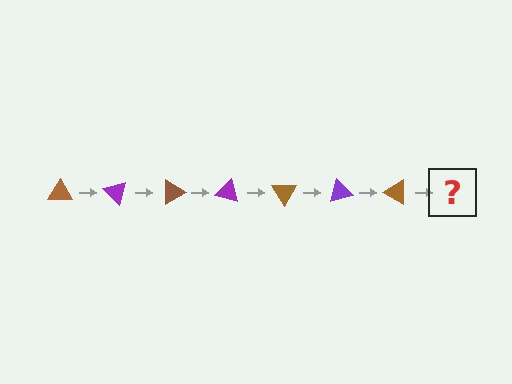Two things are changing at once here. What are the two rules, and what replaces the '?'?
The two rules are that it rotates 45 degrees each step and the color cycles through brown and purple. The '?' should be a purple triangle, rotated 315 degrees from the start.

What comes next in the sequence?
The next element should be a purple triangle, rotated 315 degrees from the start.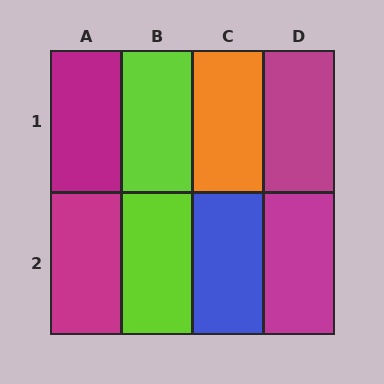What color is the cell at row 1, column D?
Magenta.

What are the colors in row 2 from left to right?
Magenta, lime, blue, magenta.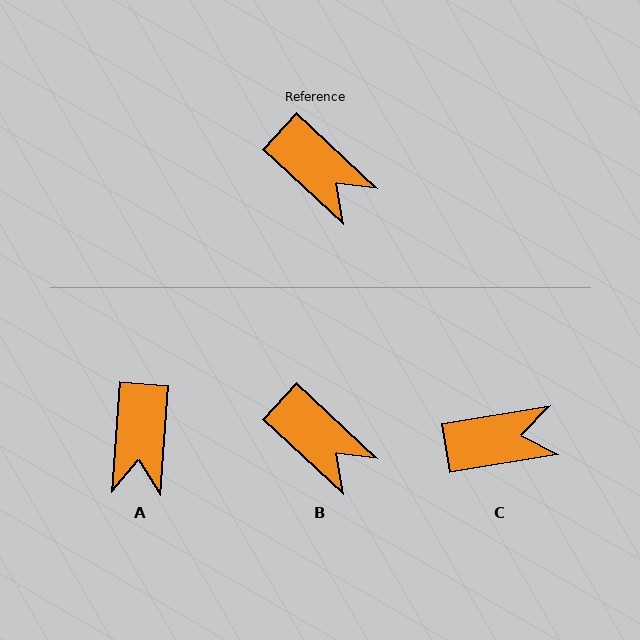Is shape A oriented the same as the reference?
No, it is off by about 51 degrees.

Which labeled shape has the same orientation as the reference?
B.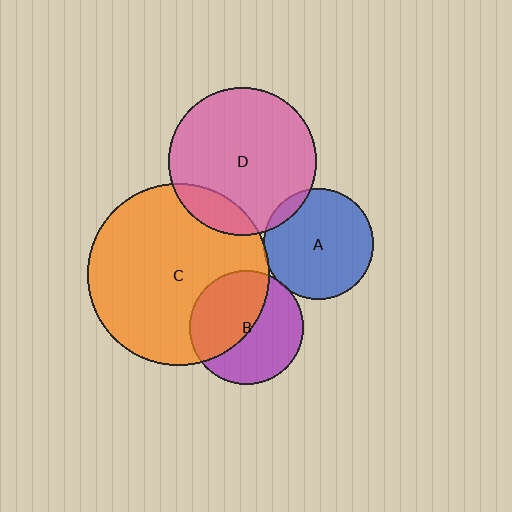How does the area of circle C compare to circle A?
Approximately 2.7 times.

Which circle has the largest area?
Circle C (orange).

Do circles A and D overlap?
Yes.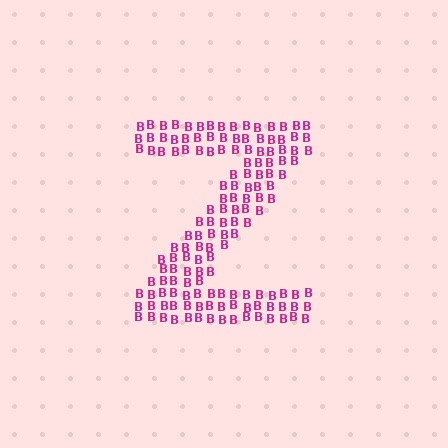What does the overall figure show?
The overall figure shows the letter Z.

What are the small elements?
The small elements are letter B's.